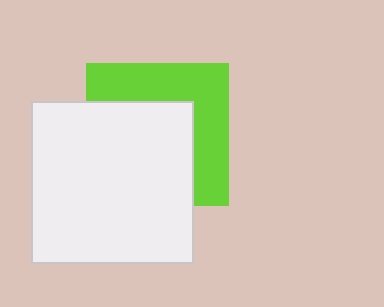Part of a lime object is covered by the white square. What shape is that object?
It is a square.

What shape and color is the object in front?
The object in front is a white square.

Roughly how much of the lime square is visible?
About half of it is visible (roughly 45%).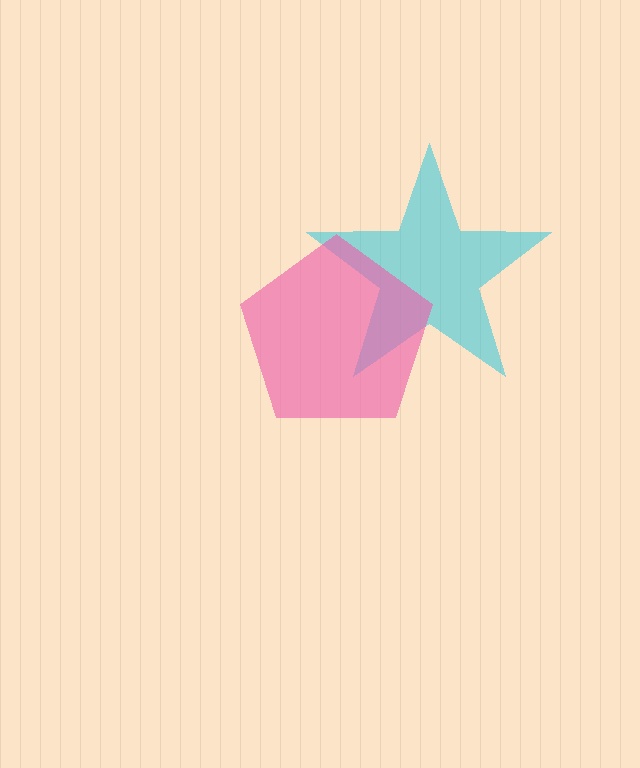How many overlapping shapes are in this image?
There are 2 overlapping shapes in the image.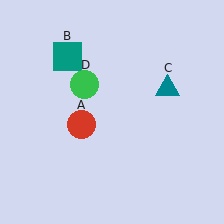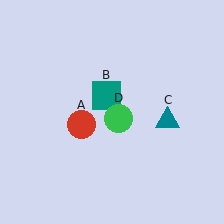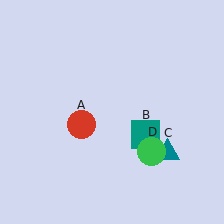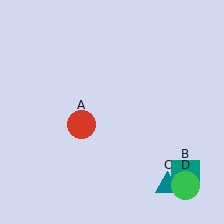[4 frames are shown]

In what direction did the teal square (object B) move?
The teal square (object B) moved down and to the right.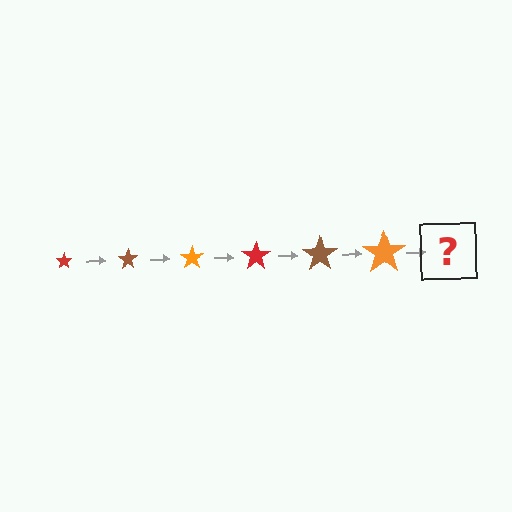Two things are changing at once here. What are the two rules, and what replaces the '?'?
The two rules are that the star grows larger each step and the color cycles through red, brown, and orange. The '?' should be a red star, larger than the previous one.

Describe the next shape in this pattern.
It should be a red star, larger than the previous one.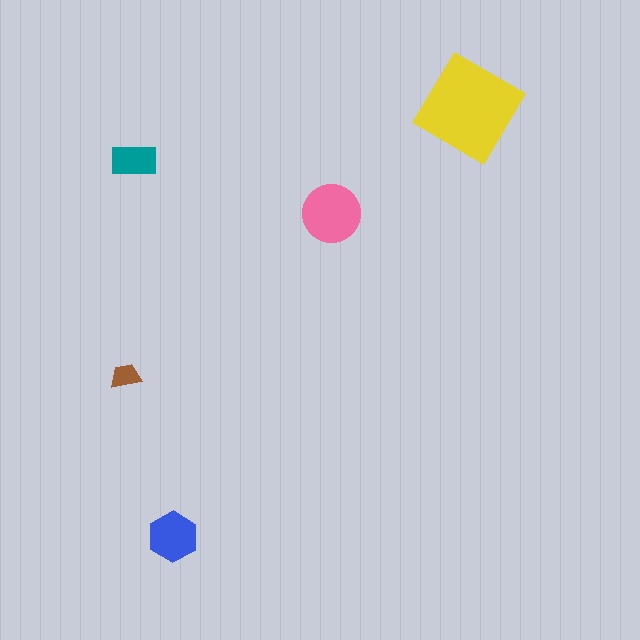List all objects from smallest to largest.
The brown trapezoid, the teal rectangle, the blue hexagon, the pink circle, the yellow diamond.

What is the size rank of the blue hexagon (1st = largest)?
3rd.